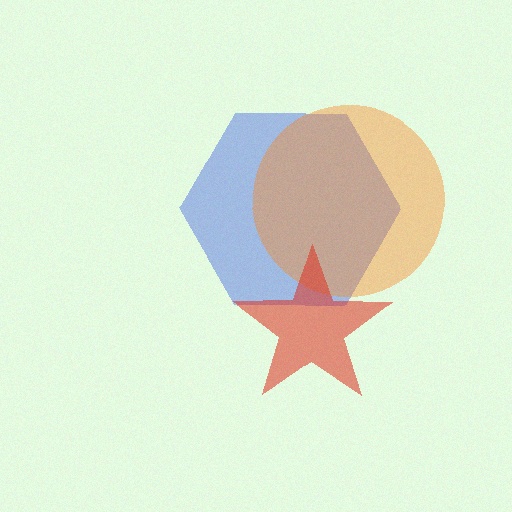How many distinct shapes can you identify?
There are 3 distinct shapes: a blue hexagon, an orange circle, a red star.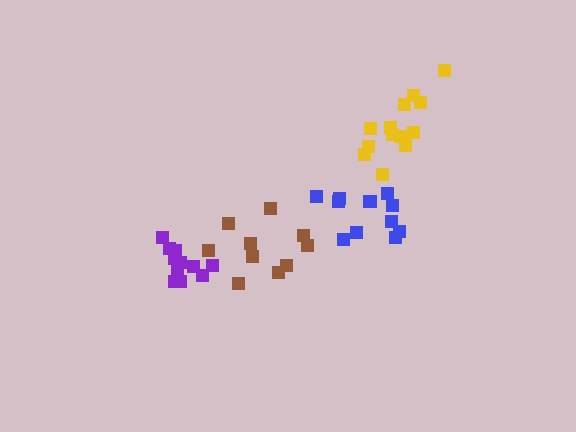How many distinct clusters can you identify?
There are 4 distinct clusters.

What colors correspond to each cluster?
The clusters are colored: blue, brown, purple, yellow.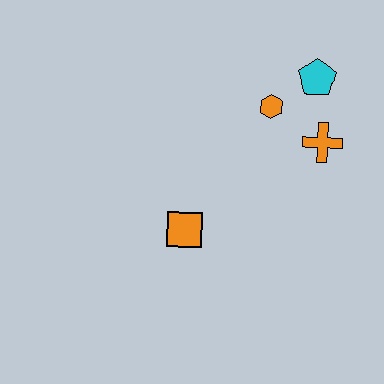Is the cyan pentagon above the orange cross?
Yes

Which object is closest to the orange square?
The orange hexagon is closest to the orange square.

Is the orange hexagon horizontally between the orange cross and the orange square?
Yes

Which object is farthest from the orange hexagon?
The orange square is farthest from the orange hexagon.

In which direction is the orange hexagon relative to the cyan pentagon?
The orange hexagon is to the left of the cyan pentagon.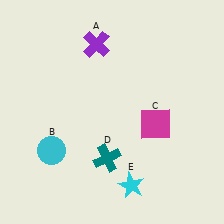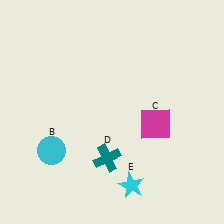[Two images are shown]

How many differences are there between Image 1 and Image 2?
There is 1 difference between the two images.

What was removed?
The purple cross (A) was removed in Image 2.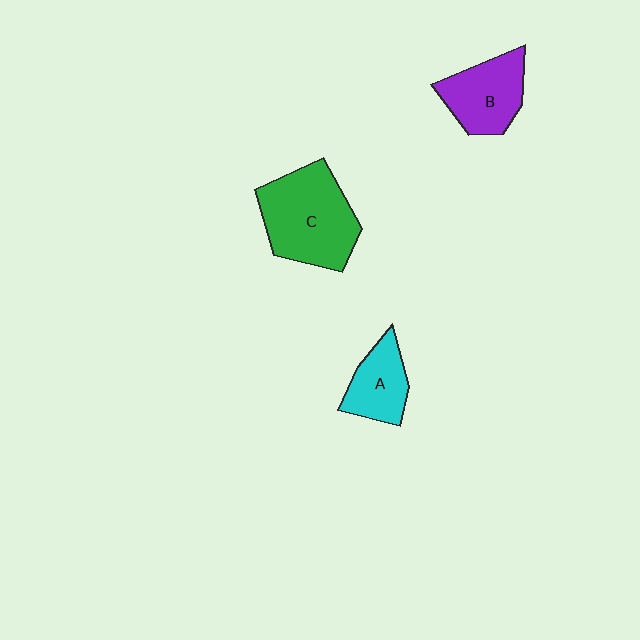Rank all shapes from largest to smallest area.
From largest to smallest: C (green), B (purple), A (cyan).